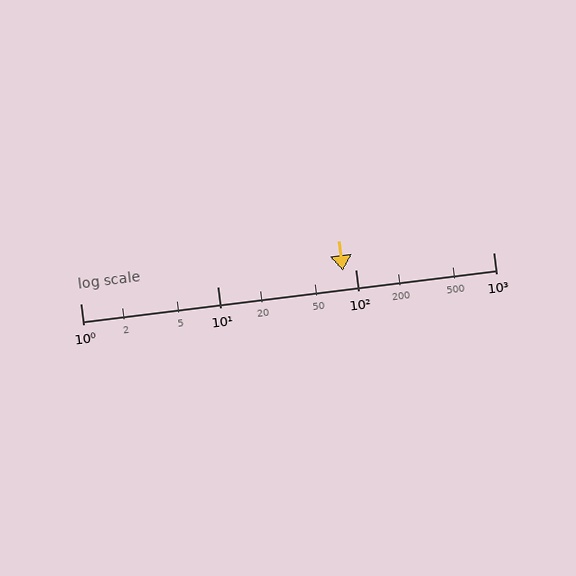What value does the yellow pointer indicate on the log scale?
The pointer indicates approximately 81.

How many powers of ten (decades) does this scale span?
The scale spans 3 decades, from 1 to 1000.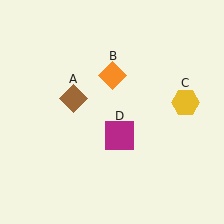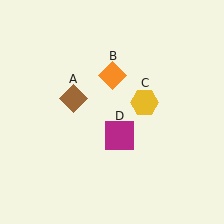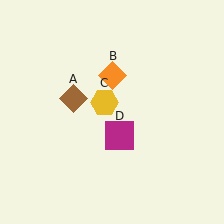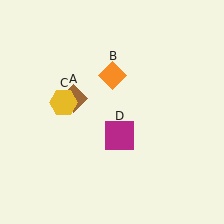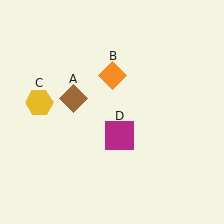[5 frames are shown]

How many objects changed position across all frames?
1 object changed position: yellow hexagon (object C).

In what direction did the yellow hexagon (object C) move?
The yellow hexagon (object C) moved left.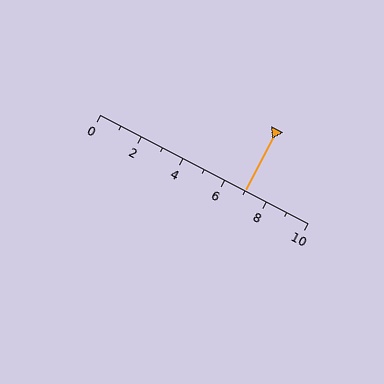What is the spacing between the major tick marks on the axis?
The major ticks are spaced 2 apart.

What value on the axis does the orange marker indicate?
The marker indicates approximately 7.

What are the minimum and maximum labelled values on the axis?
The axis runs from 0 to 10.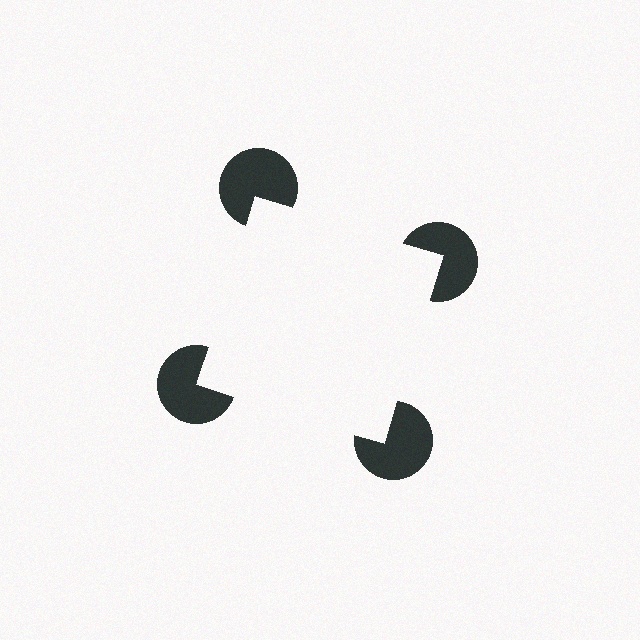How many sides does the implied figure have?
4 sides.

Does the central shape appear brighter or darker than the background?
It typically appears slightly brighter than the background, even though no actual brightness change is drawn.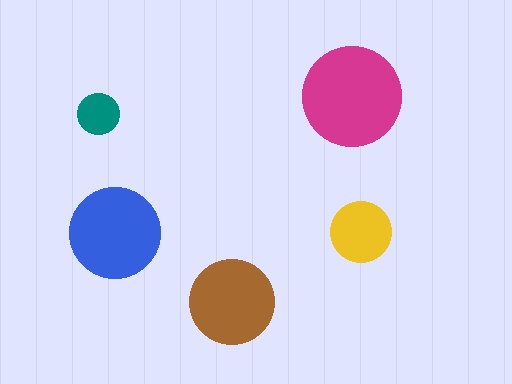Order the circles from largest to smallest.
the magenta one, the blue one, the brown one, the yellow one, the teal one.